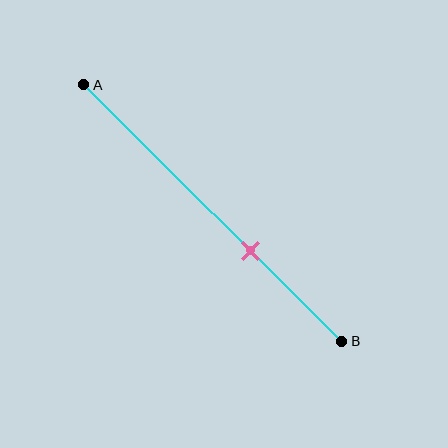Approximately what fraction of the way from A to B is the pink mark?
The pink mark is approximately 65% of the way from A to B.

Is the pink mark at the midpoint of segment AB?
No, the mark is at about 65% from A, not at the 50% midpoint.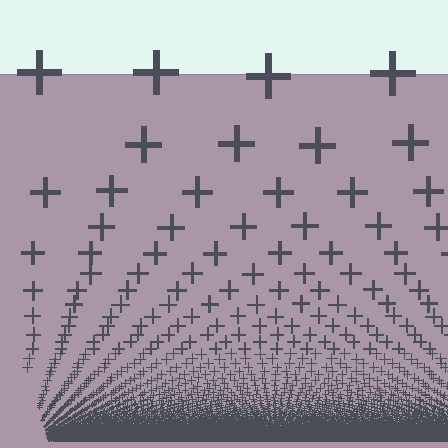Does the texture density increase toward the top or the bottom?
Density increases toward the bottom.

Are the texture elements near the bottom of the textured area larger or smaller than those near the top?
Smaller. The gradient is inverted — elements near the bottom are smaller and denser.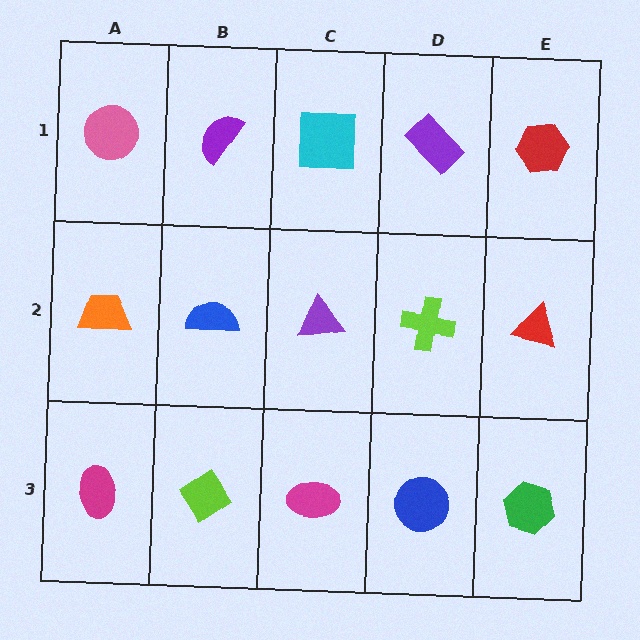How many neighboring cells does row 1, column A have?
2.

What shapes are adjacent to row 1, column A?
An orange trapezoid (row 2, column A), a purple semicircle (row 1, column B).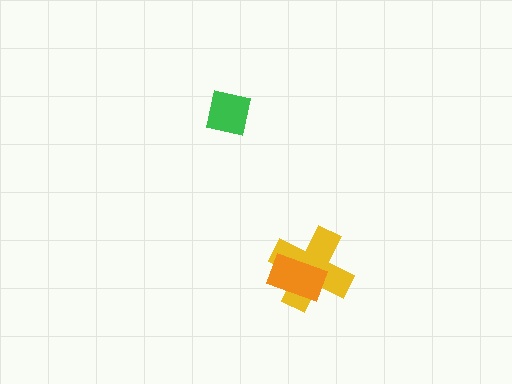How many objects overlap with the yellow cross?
1 object overlaps with the yellow cross.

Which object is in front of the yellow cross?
The orange rectangle is in front of the yellow cross.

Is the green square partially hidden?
No, no other shape covers it.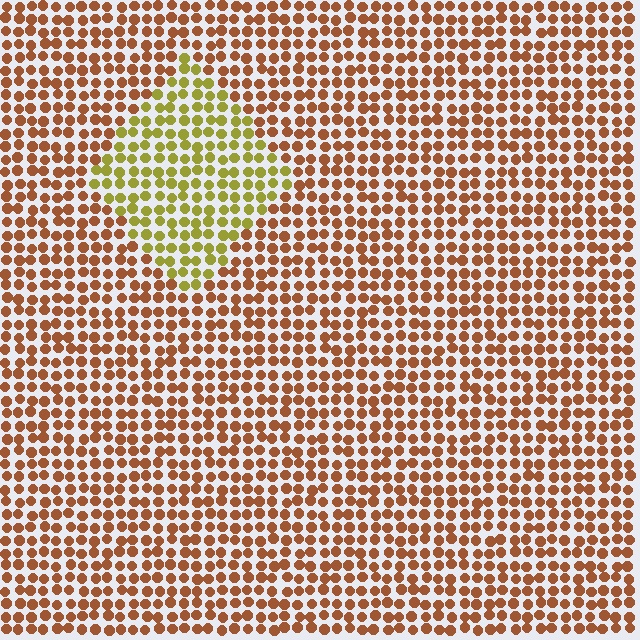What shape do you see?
I see a diamond.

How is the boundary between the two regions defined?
The boundary is defined purely by a slight shift in hue (about 44 degrees). Spacing, size, and orientation are identical on both sides.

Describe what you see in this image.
The image is filled with small brown elements in a uniform arrangement. A diamond-shaped region is visible where the elements are tinted to a slightly different hue, forming a subtle color boundary.